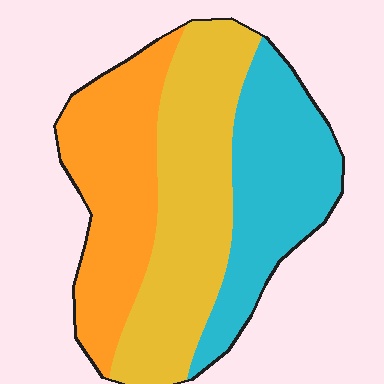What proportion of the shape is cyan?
Cyan covers around 30% of the shape.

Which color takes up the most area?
Yellow, at roughly 40%.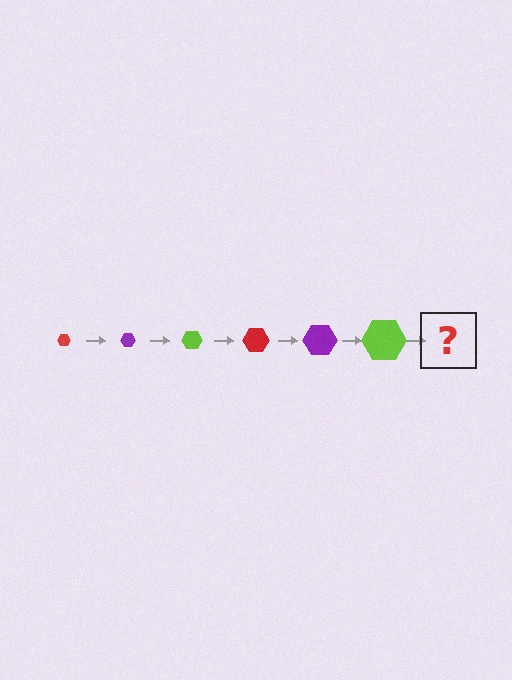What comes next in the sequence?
The next element should be a red hexagon, larger than the previous one.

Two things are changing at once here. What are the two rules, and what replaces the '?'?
The two rules are that the hexagon grows larger each step and the color cycles through red, purple, and lime. The '?' should be a red hexagon, larger than the previous one.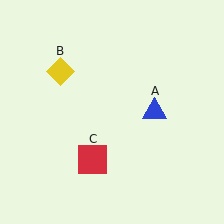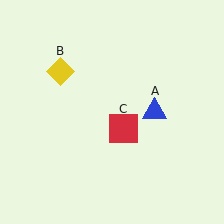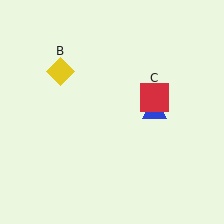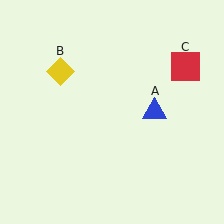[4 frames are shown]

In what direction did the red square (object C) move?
The red square (object C) moved up and to the right.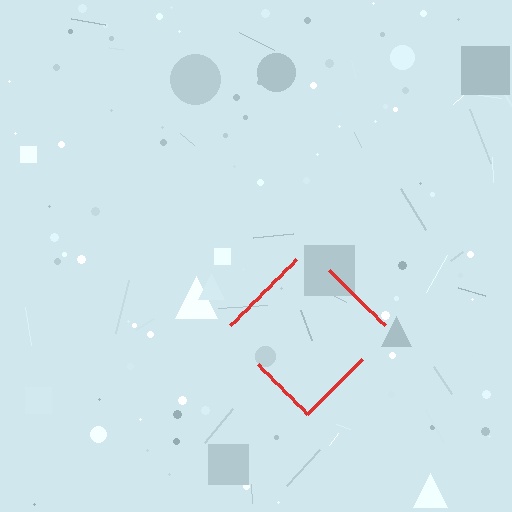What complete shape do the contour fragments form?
The contour fragments form a diamond.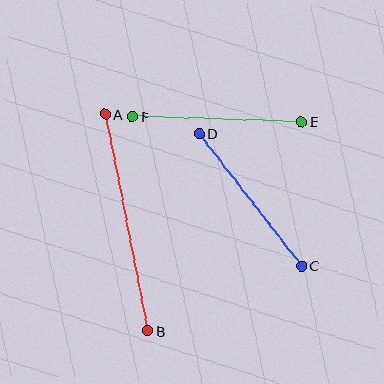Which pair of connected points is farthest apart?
Points A and B are farthest apart.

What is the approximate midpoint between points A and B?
The midpoint is at approximately (127, 223) pixels.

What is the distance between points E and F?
The distance is approximately 169 pixels.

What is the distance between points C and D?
The distance is approximately 167 pixels.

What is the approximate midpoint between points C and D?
The midpoint is at approximately (251, 200) pixels.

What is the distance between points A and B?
The distance is approximately 220 pixels.